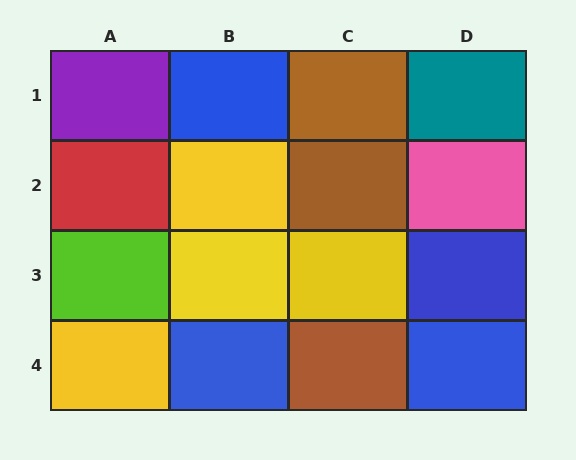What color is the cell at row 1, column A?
Purple.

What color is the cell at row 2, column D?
Pink.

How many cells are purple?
1 cell is purple.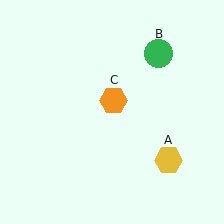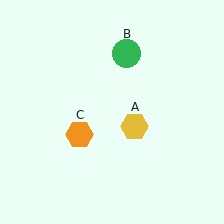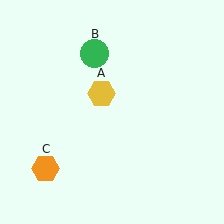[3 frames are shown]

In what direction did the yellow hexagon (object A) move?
The yellow hexagon (object A) moved up and to the left.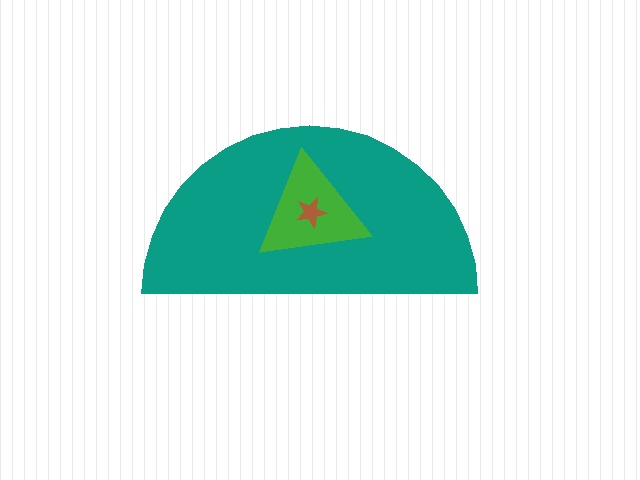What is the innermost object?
The brown star.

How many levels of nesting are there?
3.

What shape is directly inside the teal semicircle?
The green triangle.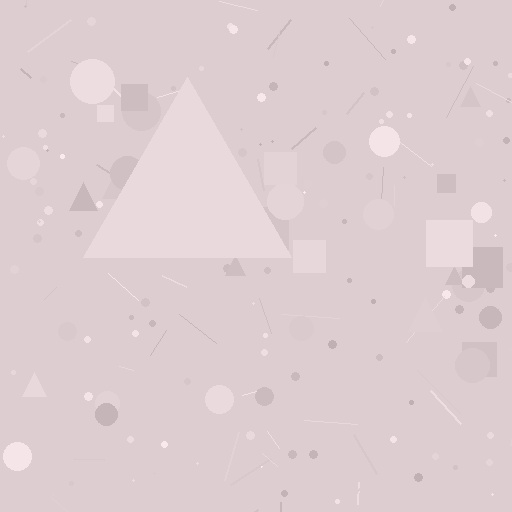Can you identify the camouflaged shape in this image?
The camouflaged shape is a triangle.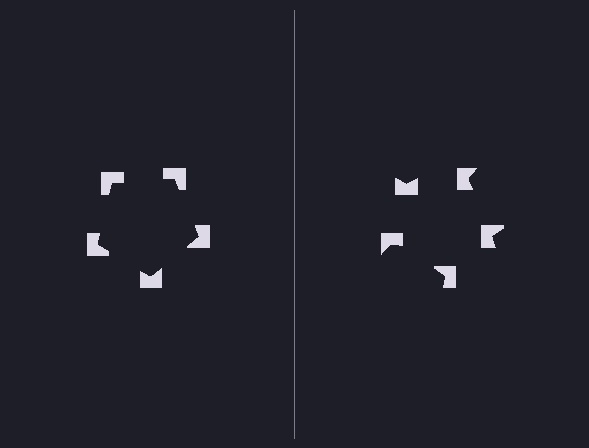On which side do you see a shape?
An illusory pentagon appears on the left side. On the right side the wedge cuts are rotated, so no coherent shape forms.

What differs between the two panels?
The notched squares are positioned identically on both sides; only the wedge orientations differ. On the left they align to a pentagon; on the right they are misaligned.